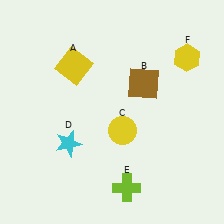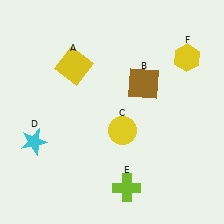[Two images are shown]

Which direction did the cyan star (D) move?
The cyan star (D) moved left.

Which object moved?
The cyan star (D) moved left.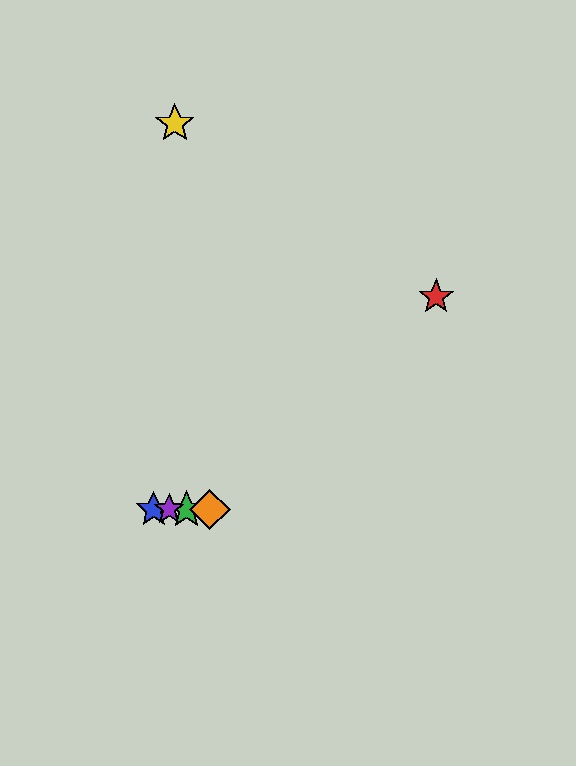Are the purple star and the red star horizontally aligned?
No, the purple star is at y≈510 and the red star is at y≈297.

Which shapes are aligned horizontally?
The blue star, the green star, the purple star, the orange diamond are aligned horizontally.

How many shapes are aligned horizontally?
4 shapes (the blue star, the green star, the purple star, the orange diamond) are aligned horizontally.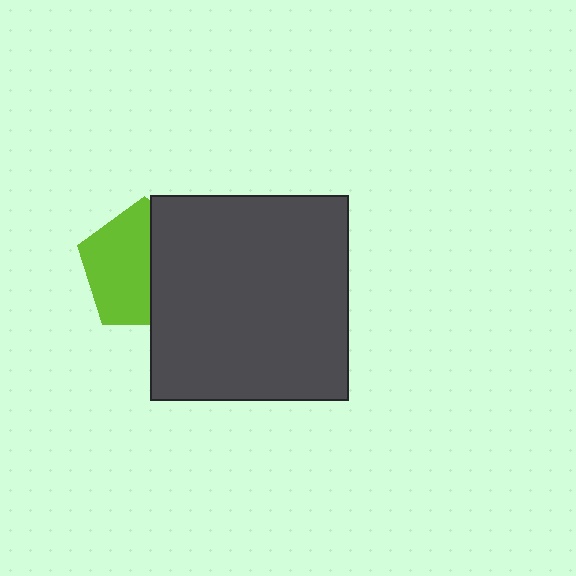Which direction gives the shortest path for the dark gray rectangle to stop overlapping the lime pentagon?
Moving right gives the shortest separation.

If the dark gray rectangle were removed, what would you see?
You would see the complete lime pentagon.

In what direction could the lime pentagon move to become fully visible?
The lime pentagon could move left. That would shift it out from behind the dark gray rectangle entirely.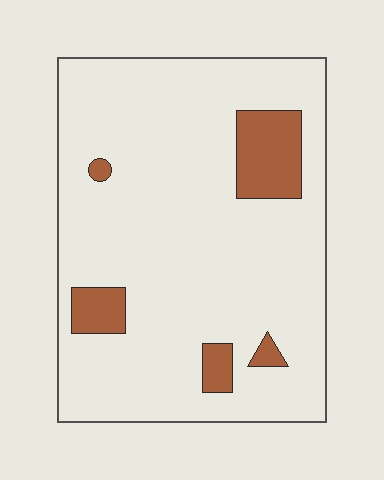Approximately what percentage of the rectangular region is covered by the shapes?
Approximately 10%.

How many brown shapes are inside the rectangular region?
5.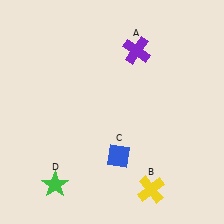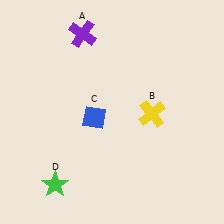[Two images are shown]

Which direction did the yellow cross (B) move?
The yellow cross (B) moved up.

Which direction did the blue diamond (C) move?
The blue diamond (C) moved up.